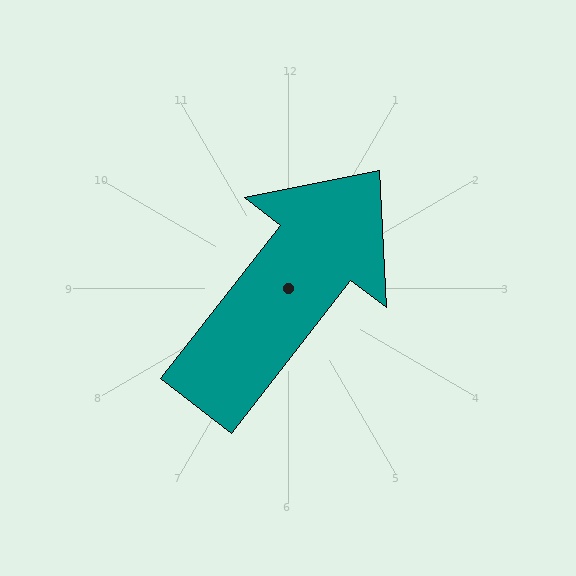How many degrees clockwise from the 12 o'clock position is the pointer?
Approximately 38 degrees.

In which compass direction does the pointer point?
Northeast.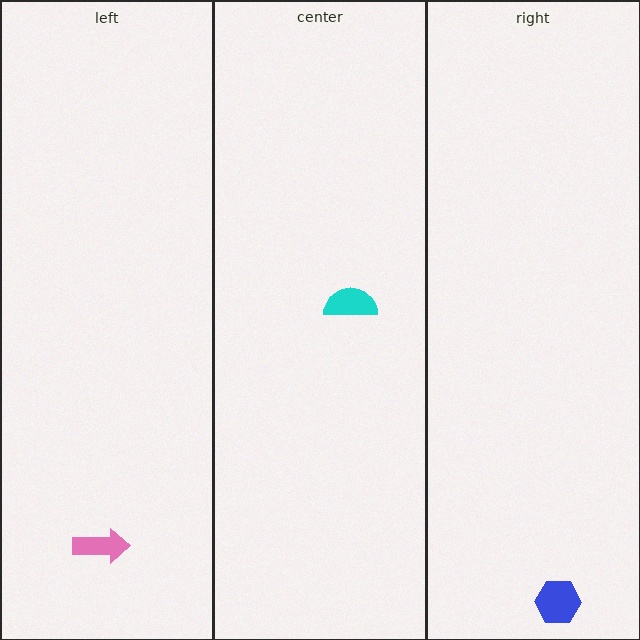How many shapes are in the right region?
1.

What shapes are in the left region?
The pink arrow.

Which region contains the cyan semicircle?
The center region.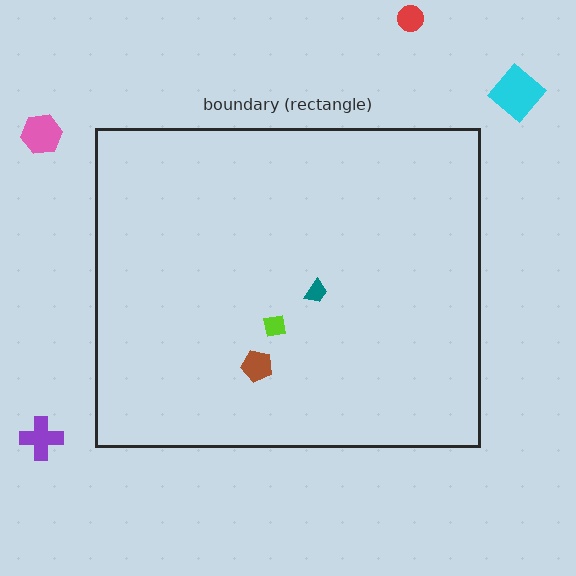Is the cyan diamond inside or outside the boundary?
Outside.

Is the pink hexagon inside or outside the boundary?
Outside.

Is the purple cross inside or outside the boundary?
Outside.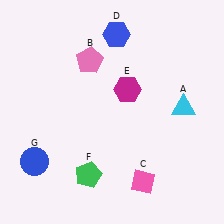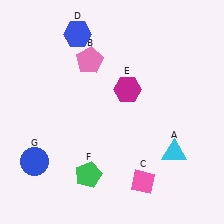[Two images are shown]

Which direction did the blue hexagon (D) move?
The blue hexagon (D) moved left.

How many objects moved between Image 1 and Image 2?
2 objects moved between the two images.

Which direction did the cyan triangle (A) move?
The cyan triangle (A) moved down.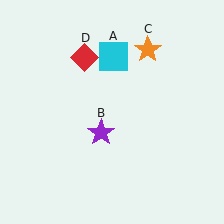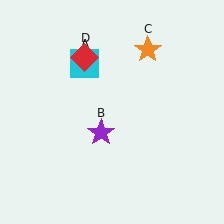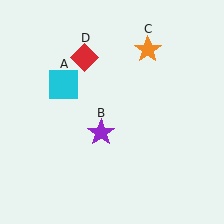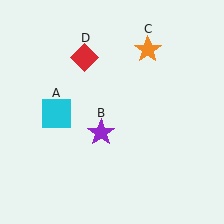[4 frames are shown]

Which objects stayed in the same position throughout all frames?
Purple star (object B) and orange star (object C) and red diamond (object D) remained stationary.